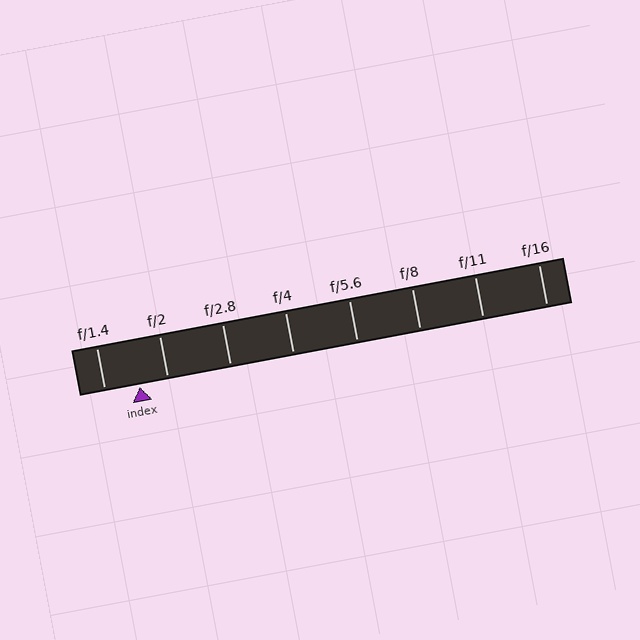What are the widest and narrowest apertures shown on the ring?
The widest aperture shown is f/1.4 and the narrowest is f/16.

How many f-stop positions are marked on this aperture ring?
There are 8 f-stop positions marked.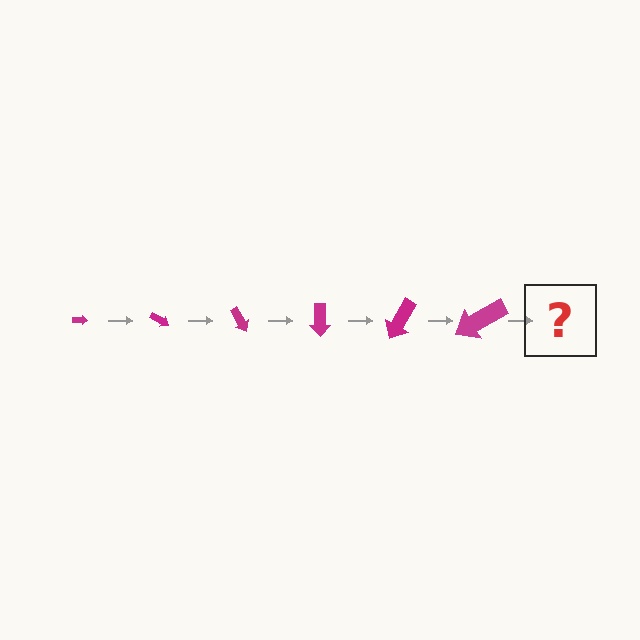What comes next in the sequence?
The next element should be an arrow, larger than the previous one and rotated 180 degrees from the start.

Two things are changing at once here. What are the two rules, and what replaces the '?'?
The two rules are that the arrow grows larger each step and it rotates 30 degrees each step. The '?' should be an arrow, larger than the previous one and rotated 180 degrees from the start.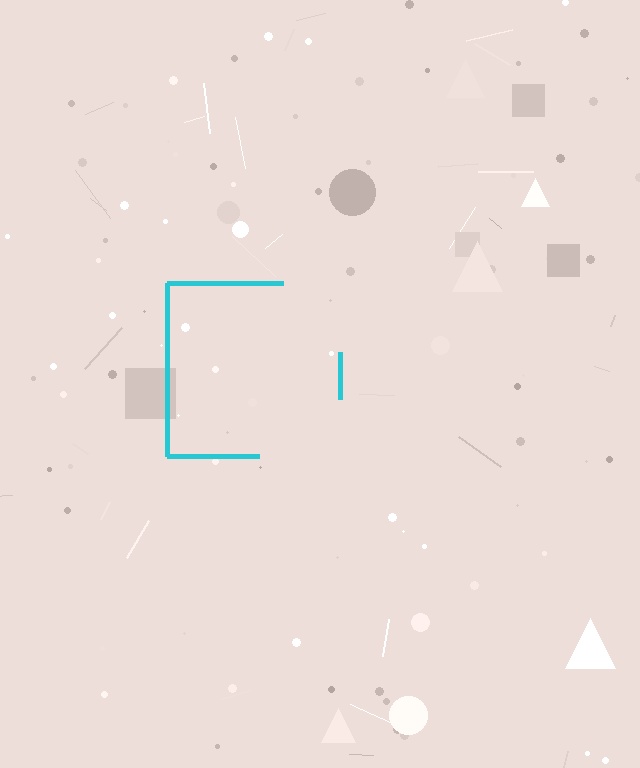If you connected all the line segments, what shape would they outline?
They would outline a square.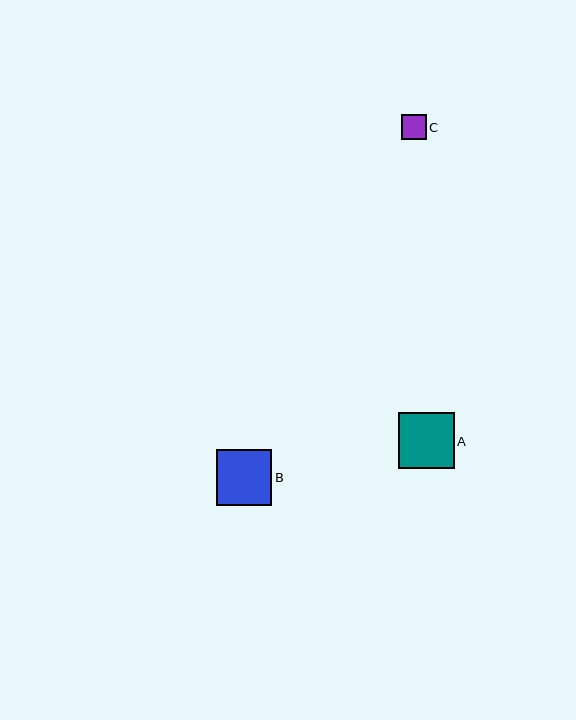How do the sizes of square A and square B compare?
Square A and square B are approximately the same size.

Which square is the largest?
Square A is the largest with a size of approximately 56 pixels.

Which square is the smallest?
Square C is the smallest with a size of approximately 25 pixels.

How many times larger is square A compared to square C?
Square A is approximately 2.2 times the size of square C.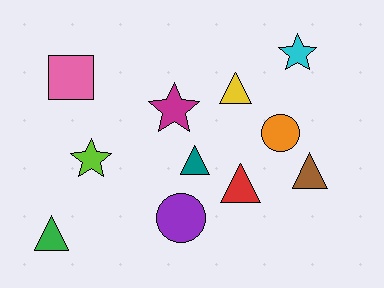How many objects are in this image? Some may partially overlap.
There are 11 objects.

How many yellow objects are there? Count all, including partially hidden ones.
There is 1 yellow object.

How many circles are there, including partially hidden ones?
There are 2 circles.